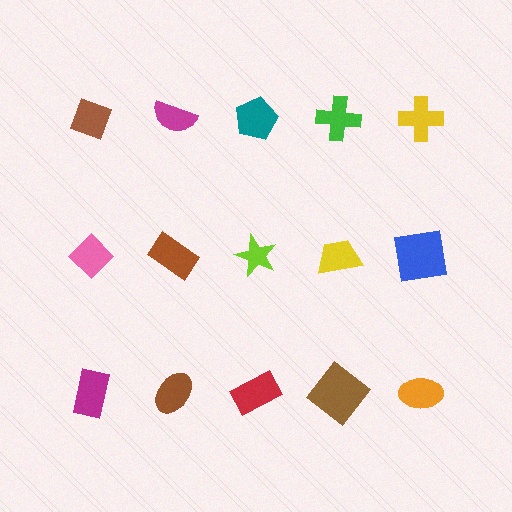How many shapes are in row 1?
5 shapes.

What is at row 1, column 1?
A brown diamond.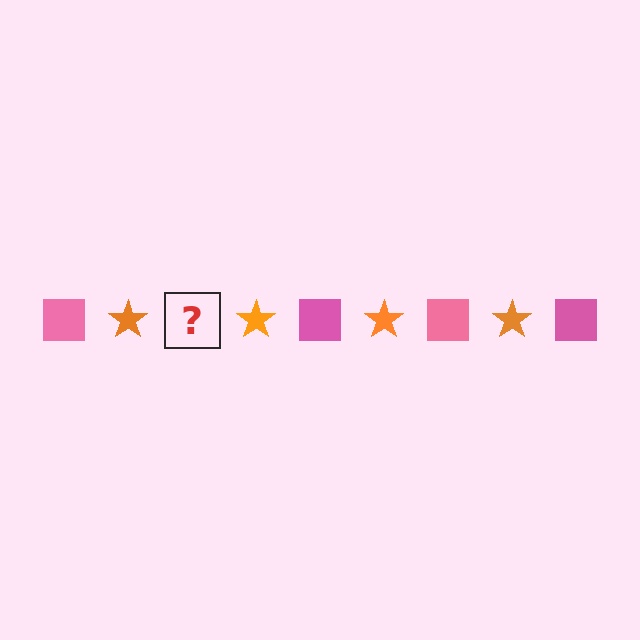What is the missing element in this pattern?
The missing element is a pink square.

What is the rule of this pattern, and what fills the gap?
The rule is that the pattern alternates between pink square and orange star. The gap should be filled with a pink square.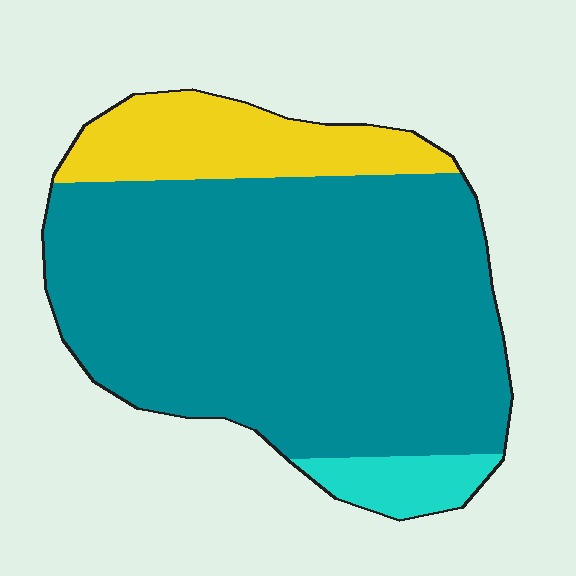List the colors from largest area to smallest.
From largest to smallest: teal, yellow, cyan.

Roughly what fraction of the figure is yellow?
Yellow takes up about one sixth (1/6) of the figure.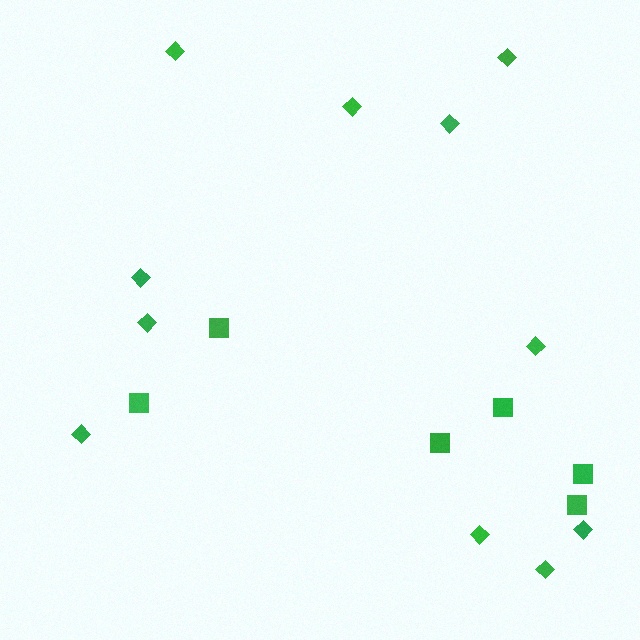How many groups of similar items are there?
There are 2 groups: one group of squares (6) and one group of diamonds (11).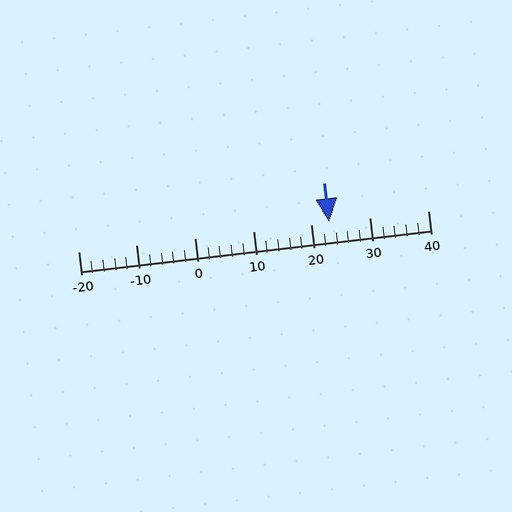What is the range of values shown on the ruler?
The ruler shows values from -20 to 40.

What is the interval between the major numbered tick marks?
The major tick marks are spaced 10 units apart.